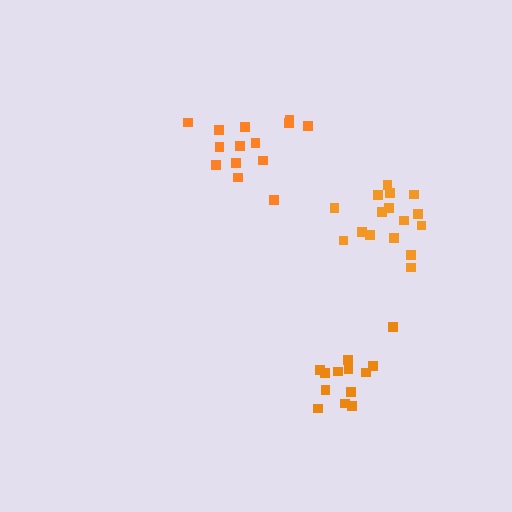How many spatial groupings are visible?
There are 3 spatial groupings.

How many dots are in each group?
Group 1: 13 dots, Group 2: 16 dots, Group 3: 14 dots (43 total).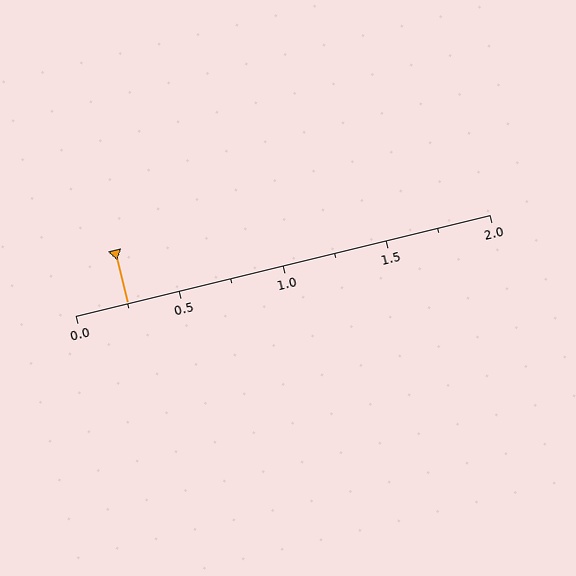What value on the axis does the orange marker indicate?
The marker indicates approximately 0.25.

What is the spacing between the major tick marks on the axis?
The major ticks are spaced 0.5 apart.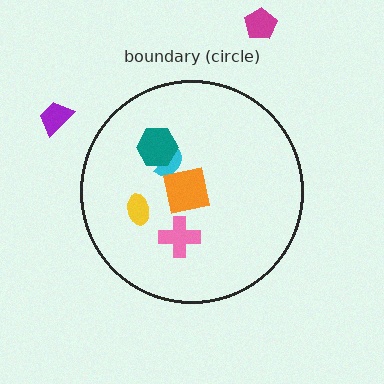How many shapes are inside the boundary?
5 inside, 2 outside.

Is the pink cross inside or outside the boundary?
Inside.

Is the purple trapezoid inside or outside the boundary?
Outside.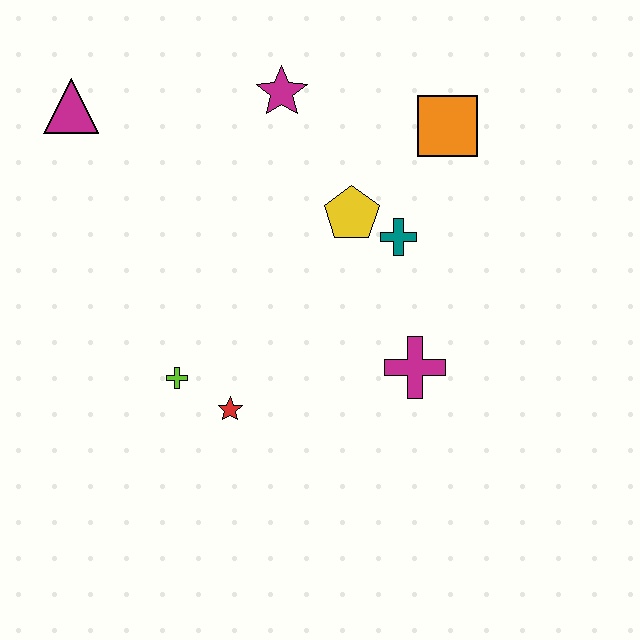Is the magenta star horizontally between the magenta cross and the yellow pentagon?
No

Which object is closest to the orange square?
The teal cross is closest to the orange square.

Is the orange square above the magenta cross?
Yes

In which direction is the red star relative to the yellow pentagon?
The red star is below the yellow pentagon.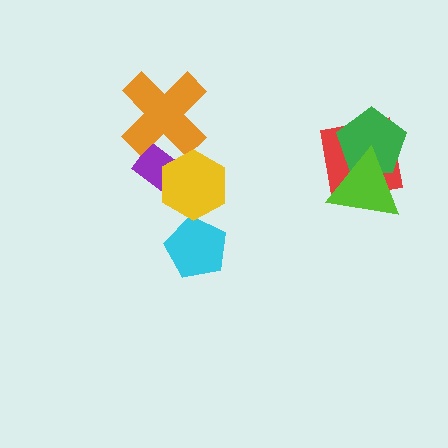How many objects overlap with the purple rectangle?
2 objects overlap with the purple rectangle.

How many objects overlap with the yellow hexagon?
1 object overlaps with the yellow hexagon.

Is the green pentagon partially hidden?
Yes, it is partially covered by another shape.